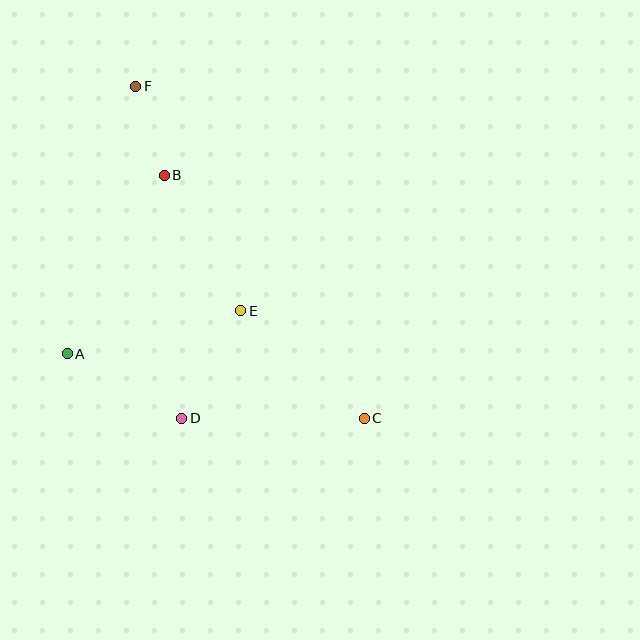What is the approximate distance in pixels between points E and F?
The distance between E and F is approximately 248 pixels.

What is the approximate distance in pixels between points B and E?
The distance between B and E is approximately 155 pixels.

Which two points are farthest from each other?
Points C and F are farthest from each other.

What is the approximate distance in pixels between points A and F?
The distance between A and F is approximately 276 pixels.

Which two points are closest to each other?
Points B and F are closest to each other.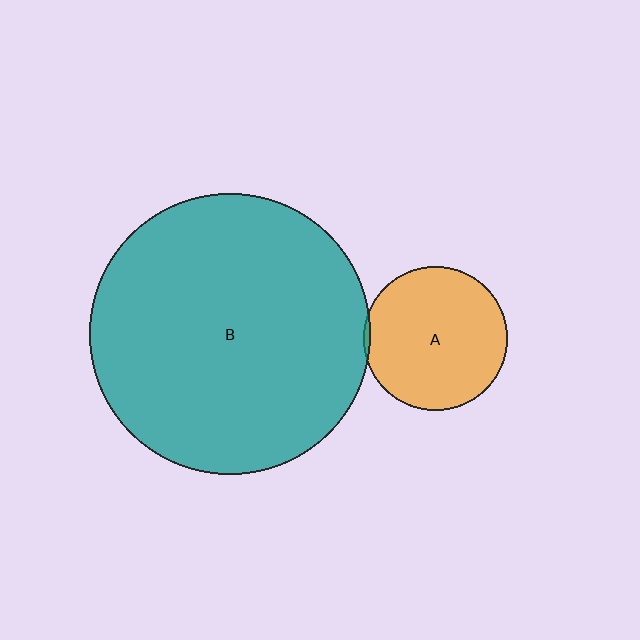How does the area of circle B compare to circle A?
Approximately 3.8 times.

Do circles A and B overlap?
Yes.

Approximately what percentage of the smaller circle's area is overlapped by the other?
Approximately 5%.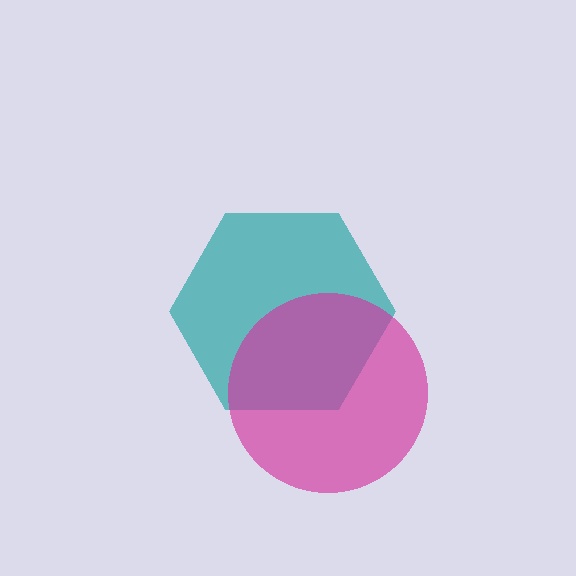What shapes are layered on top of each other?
The layered shapes are: a teal hexagon, a magenta circle.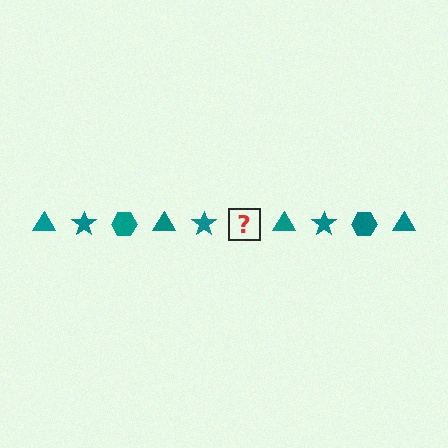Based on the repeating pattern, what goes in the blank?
The blank should be a teal hexagon.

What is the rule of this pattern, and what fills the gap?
The rule is that the pattern cycles through triangle, star, hexagon shapes in teal. The gap should be filled with a teal hexagon.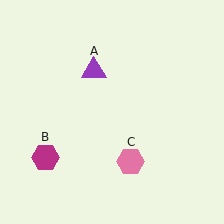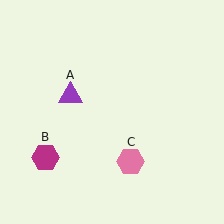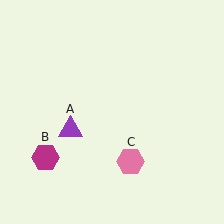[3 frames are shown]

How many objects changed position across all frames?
1 object changed position: purple triangle (object A).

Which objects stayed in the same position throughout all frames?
Magenta hexagon (object B) and pink hexagon (object C) remained stationary.